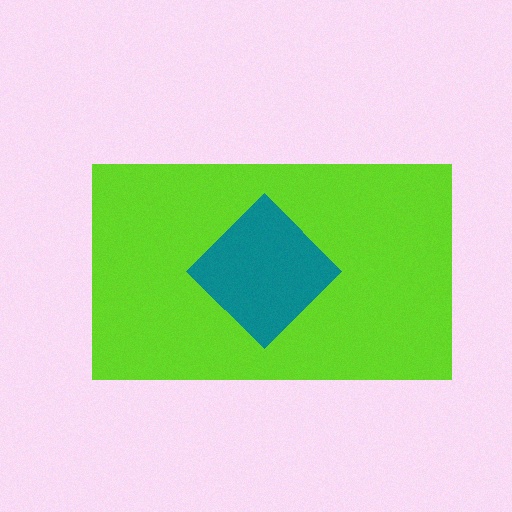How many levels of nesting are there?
2.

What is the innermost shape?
The teal diamond.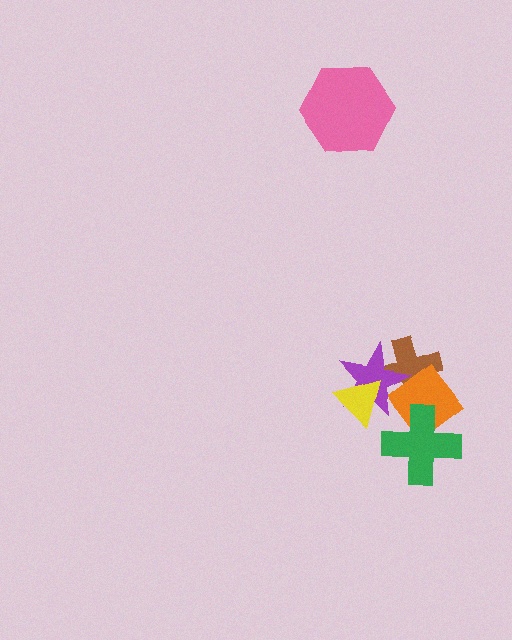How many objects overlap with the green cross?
1 object overlaps with the green cross.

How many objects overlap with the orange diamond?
3 objects overlap with the orange diamond.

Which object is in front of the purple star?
The yellow triangle is in front of the purple star.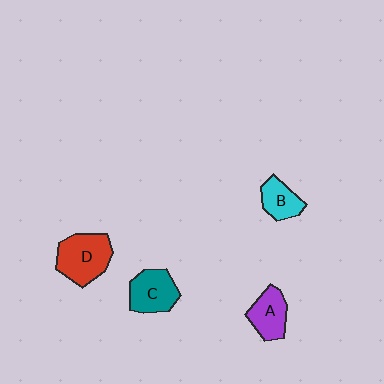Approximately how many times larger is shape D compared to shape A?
Approximately 1.5 times.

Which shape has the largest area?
Shape D (red).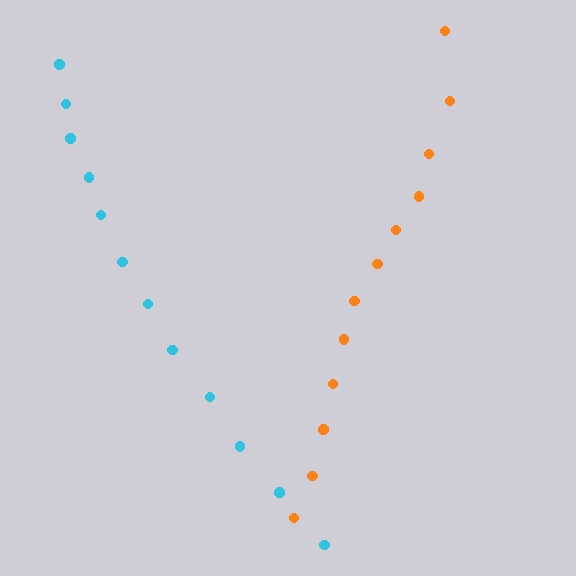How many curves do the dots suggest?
There are 2 distinct paths.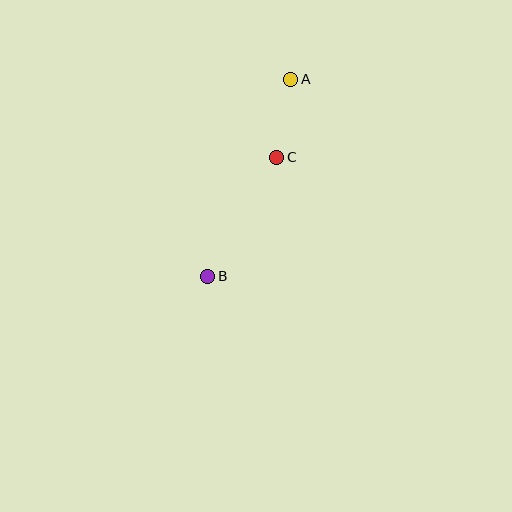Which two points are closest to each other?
Points A and C are closest to each other.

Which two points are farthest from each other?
Points A and B are farthest from each other.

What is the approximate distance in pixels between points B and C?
The distance between B and C is approximately 138 pixels.